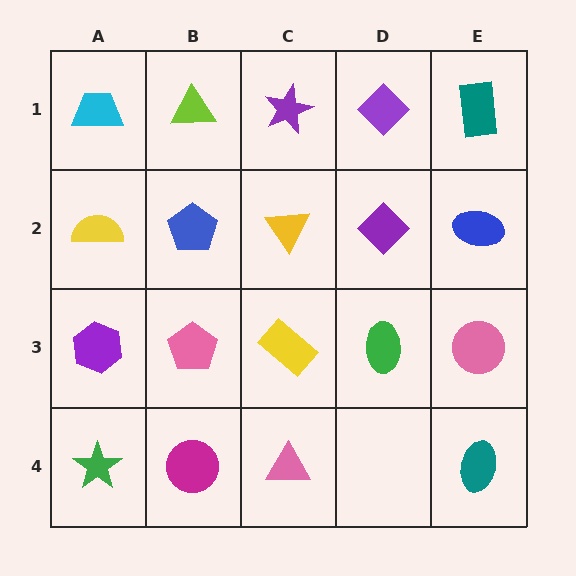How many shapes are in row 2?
5 shapes.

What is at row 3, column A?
A purple hexagon.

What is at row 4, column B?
A magenta circle.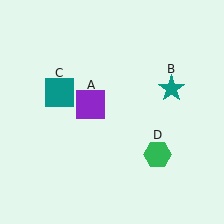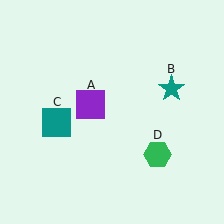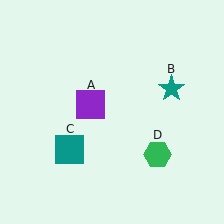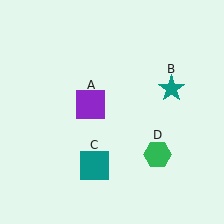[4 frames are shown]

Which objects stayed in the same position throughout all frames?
Purple square (object A) and teal star (object B) and green hexagon (object D) remained stationary.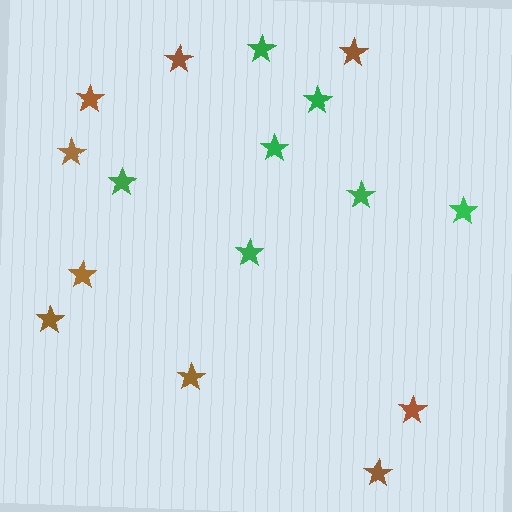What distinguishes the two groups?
There are 2 groups: one group of brown stars (9) and one group of green stars (7).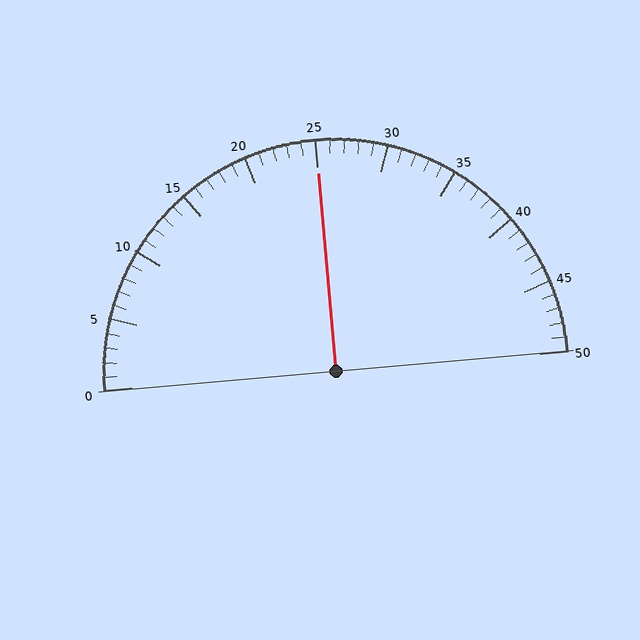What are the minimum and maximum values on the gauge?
The gauge ranges from 0 to 50.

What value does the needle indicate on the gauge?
The needle indicates approximately 25.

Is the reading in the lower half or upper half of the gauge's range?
The reading is in the upper half of the range (0 to 50).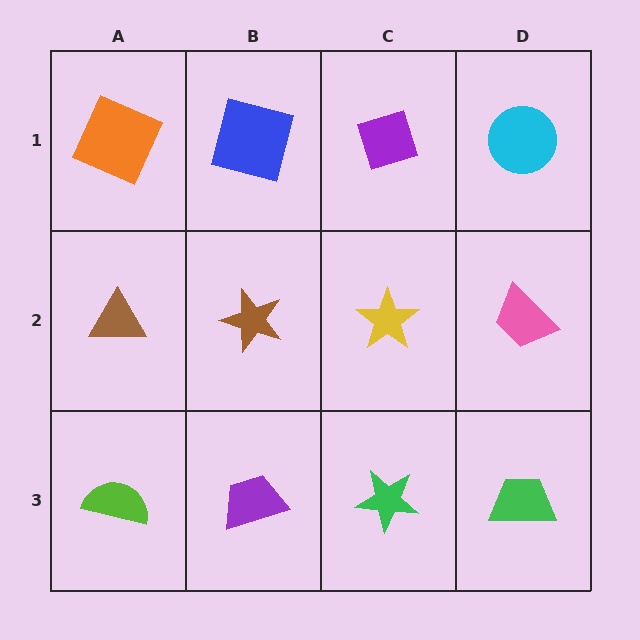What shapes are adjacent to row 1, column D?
A pink trapezoid (row 2, column D), a purple diamond (row 1, column C).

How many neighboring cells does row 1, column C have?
3.